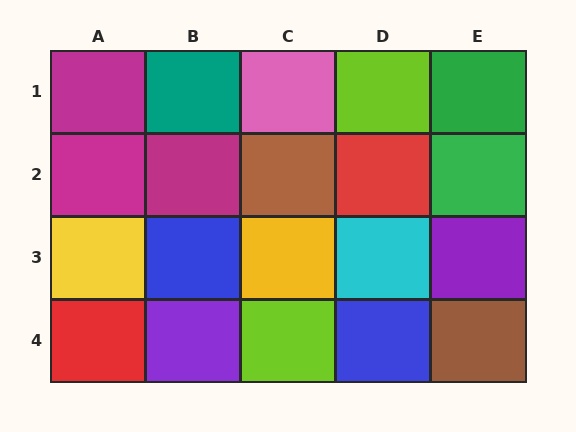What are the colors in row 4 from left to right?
Red, purple, lime, blue, brown.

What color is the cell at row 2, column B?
Magenta.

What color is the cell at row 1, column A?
Magenta.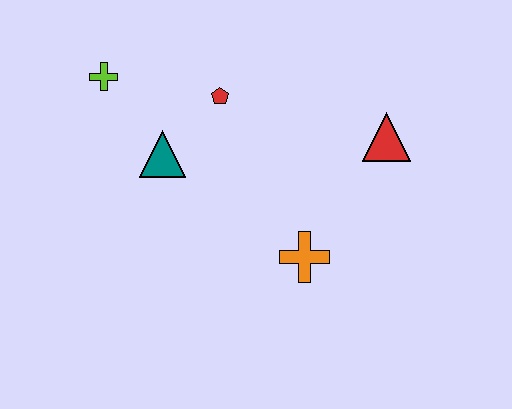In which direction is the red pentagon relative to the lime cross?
The red pentagon is to the right of the lime cross.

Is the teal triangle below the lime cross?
Yes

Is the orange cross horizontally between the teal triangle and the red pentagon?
No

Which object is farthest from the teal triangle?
The red triangle is farthest from the teal triangle.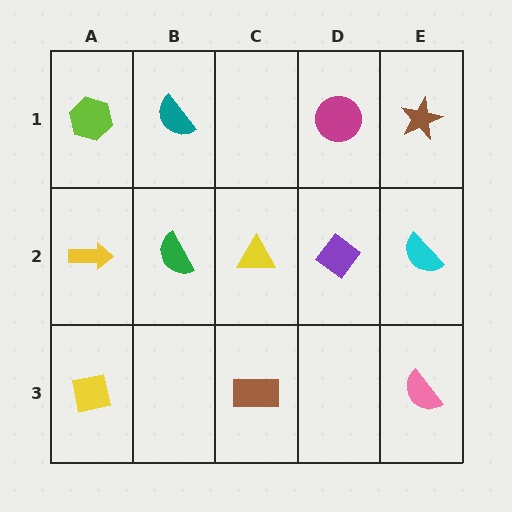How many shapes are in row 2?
5 shapes.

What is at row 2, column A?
A yellow arrow.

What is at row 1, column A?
A lime hexagon.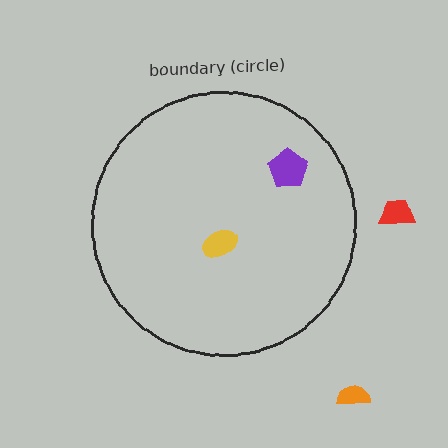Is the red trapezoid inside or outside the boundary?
Outside.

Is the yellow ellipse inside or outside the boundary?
Inside.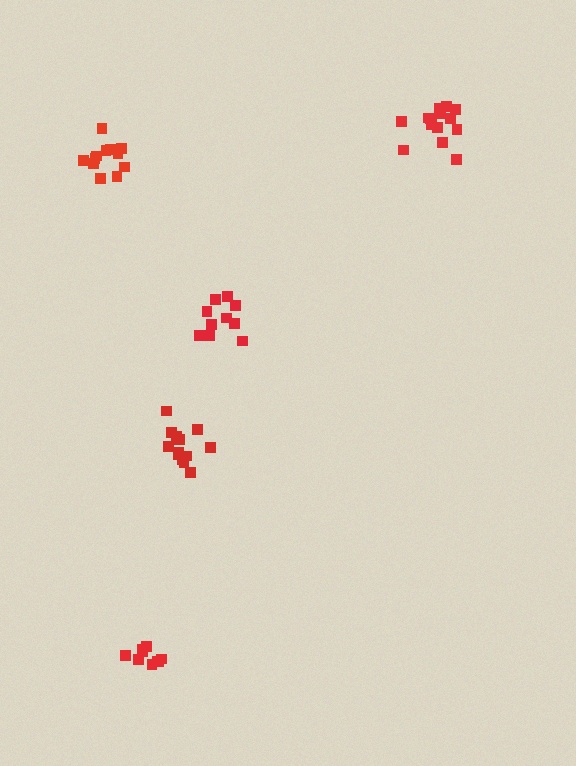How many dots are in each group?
Group 1: 9 dots, Group 2: 14 dots, Group 3: 10 dots, Group 4: 13 dots, Group 5: 14 dots (60 total).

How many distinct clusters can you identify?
There are 5 distinct clusters.